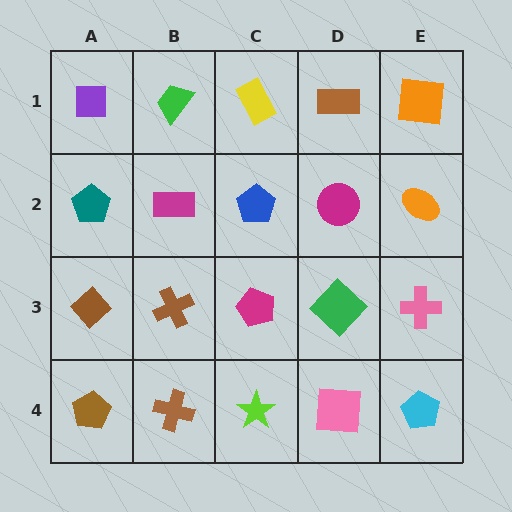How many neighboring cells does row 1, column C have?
3.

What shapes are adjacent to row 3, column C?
A blue pentagon (row 2, column C), a lime star (row 4, column C), a brown cross (row 3, column B), a green diamond (row 3, column D).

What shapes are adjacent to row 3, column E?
An orange ellipse (row 2, column E), a cyan pentagon (row 4, column E), a green diamond (row 3, column D).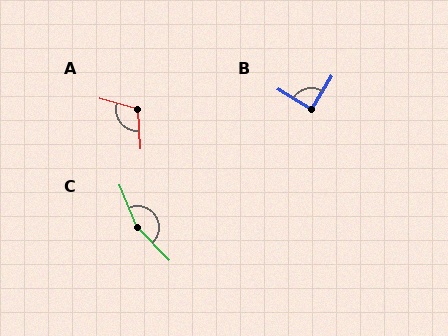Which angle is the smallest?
B, at approximately 90 degrees.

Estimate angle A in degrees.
Approximately 109 degrees.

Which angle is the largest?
C, at approximately 159 degrees.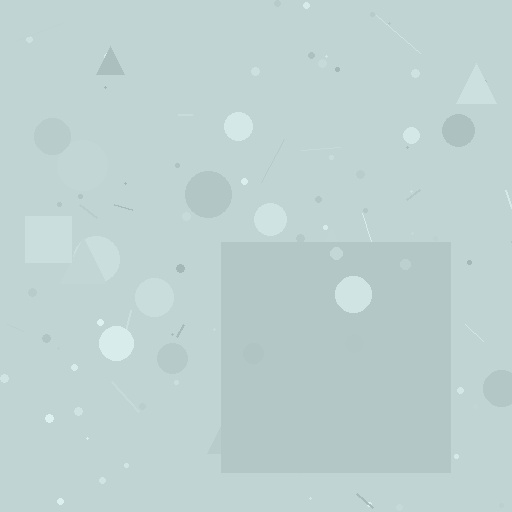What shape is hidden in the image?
A square is hidden in the image.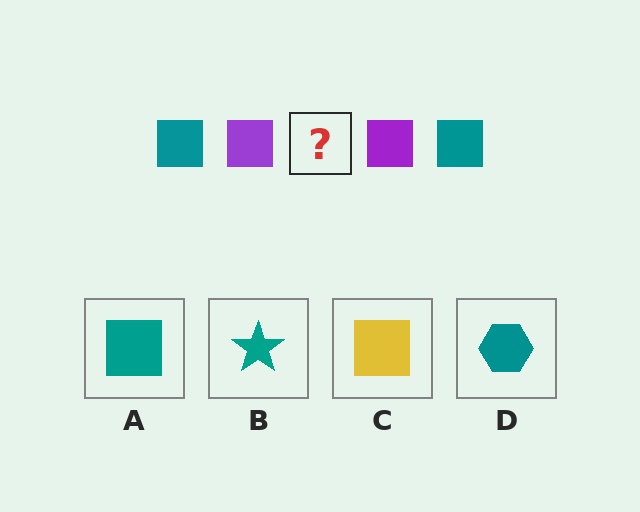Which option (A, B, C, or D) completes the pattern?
A.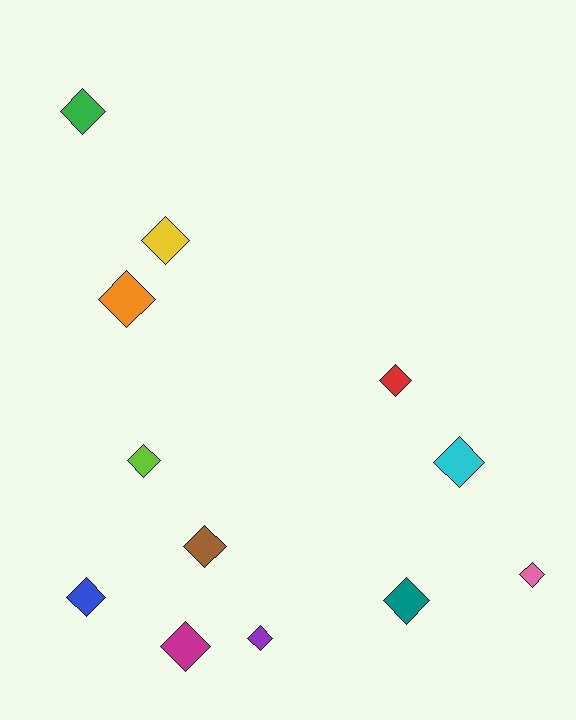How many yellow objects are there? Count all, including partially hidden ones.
There is 1 yellow object.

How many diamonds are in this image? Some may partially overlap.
There are 12 diamonds.